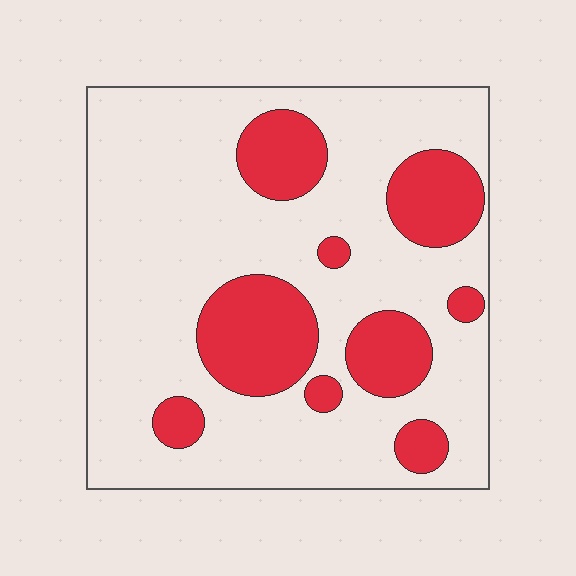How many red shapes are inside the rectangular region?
9.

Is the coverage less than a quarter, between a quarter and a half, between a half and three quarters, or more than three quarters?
Less than a quarter.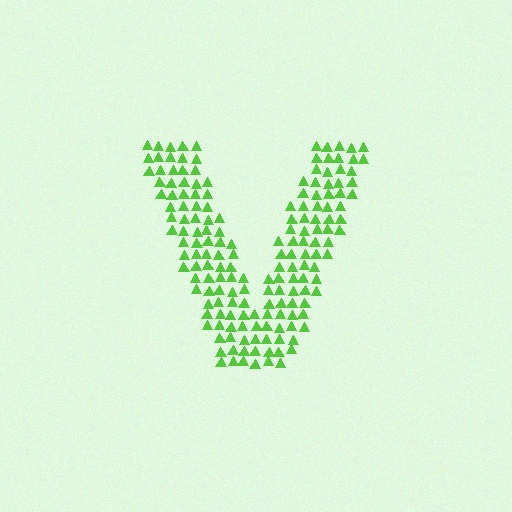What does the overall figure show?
The overall figure shows the letter V.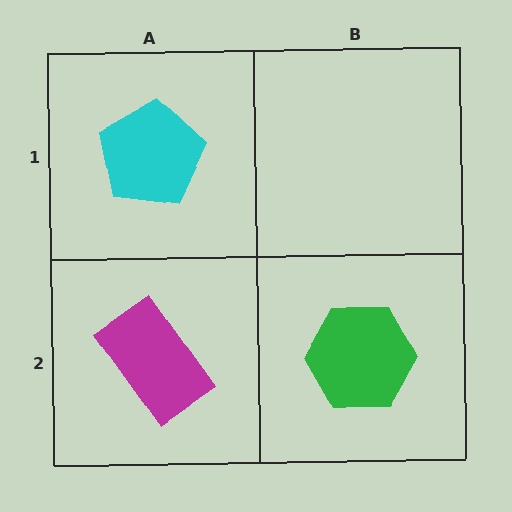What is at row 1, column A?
A cyan pentagon.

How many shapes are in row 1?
1 shape.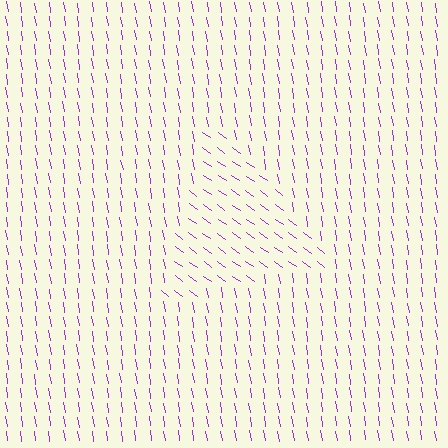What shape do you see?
I see a triangle.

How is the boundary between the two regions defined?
The boundary is defined purely by a change in line orientation (approximately 45 degrees difference). All lines are the same color and thickness.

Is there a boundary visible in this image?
Yes, there is a texture boundary formed by a change in line orientation.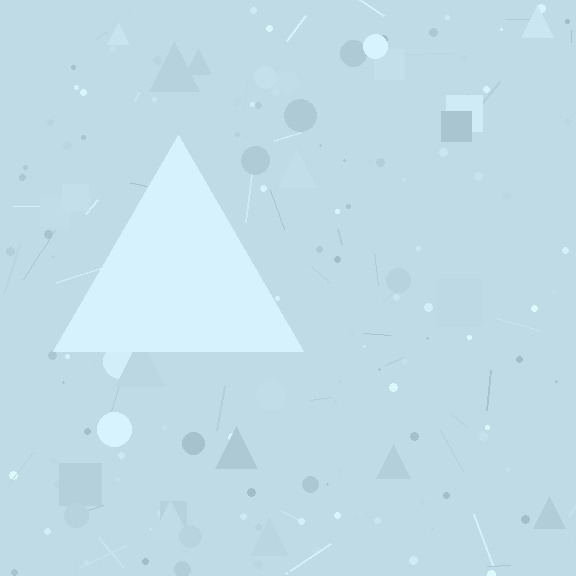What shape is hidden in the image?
A triangle is hidden in the image.